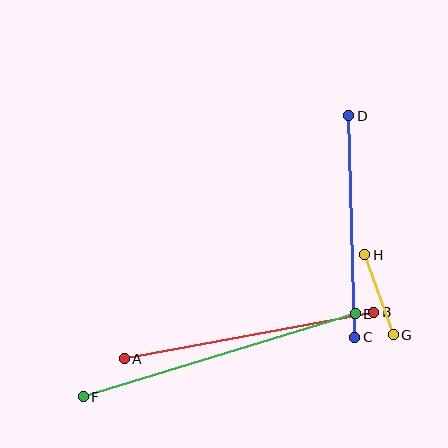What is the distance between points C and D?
The distance is approximately 222 pixels.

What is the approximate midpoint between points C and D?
The midpoint is at approximately (352, 227) pixels.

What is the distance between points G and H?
The distance is approximately 85 pixels.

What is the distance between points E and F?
The distance is approximately 284 pixels.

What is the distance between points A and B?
The distance is approximately 254 pixels.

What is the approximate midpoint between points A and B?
The midpoint is at approximately (249, 335) pixels.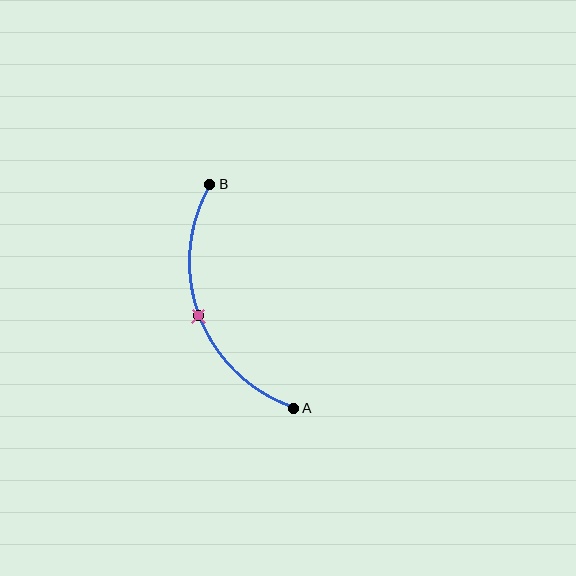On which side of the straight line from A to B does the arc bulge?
The arc bulges to the left of the straight line connecting A and B.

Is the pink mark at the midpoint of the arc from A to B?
Yes. The pink mark lies on the arc at equal arc-length from both A and B — it is the arc midpoint.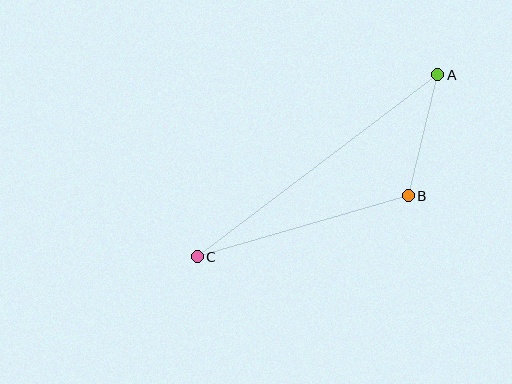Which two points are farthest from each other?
Points A and C are farthest from each other.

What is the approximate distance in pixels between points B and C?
The distance between B and C is approximately 220 pixels.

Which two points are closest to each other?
Points A and B are closest to each other.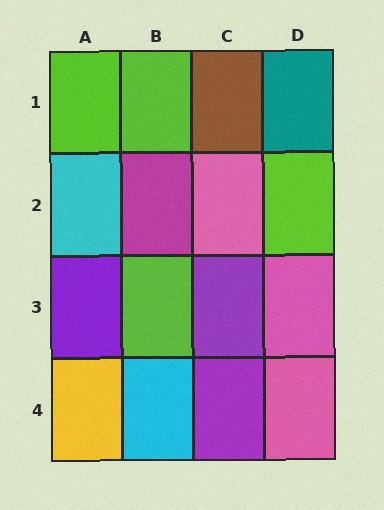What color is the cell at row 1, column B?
Lime.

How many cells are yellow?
1 cell is yellow.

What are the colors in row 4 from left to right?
Yellow, cyan, purple, pink.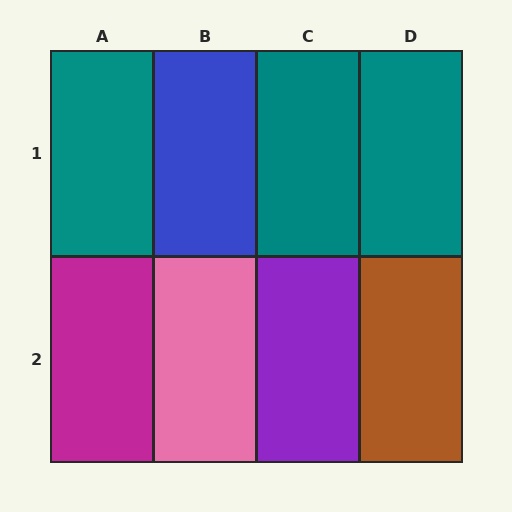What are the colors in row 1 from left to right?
Teal, blue, teal, teal.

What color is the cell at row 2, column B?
Pink.